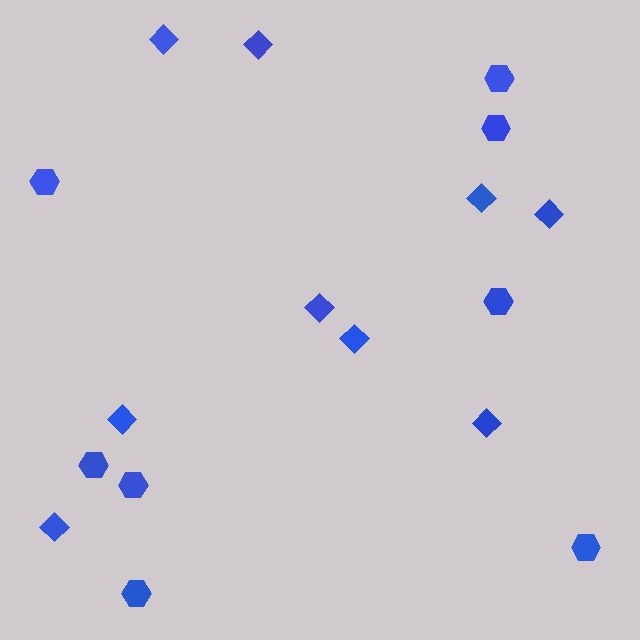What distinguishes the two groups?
There are 2 groups: one group of diamonds (9) and one group of hexagons (8).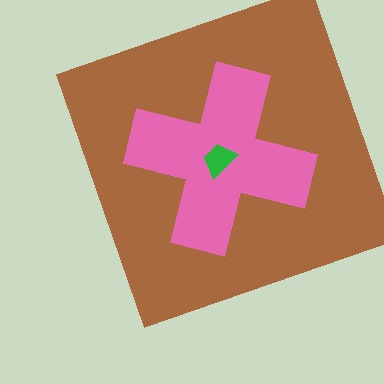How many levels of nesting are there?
3.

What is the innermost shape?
The green trapezoid.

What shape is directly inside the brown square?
The pink cross.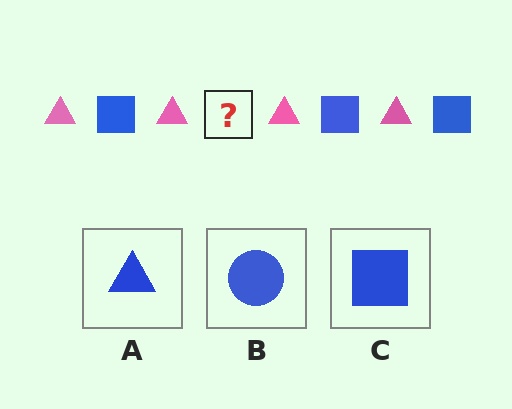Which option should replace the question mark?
Option C.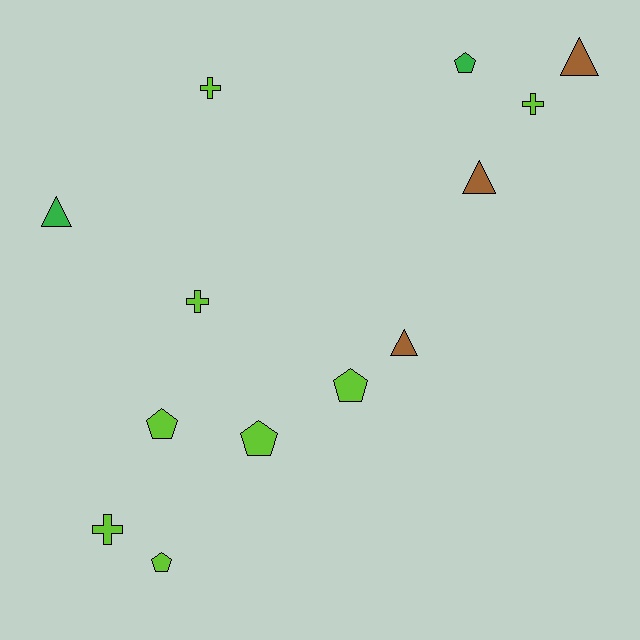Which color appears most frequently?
Lime, with 8 objects.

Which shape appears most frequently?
Pentagon, with 5 objects.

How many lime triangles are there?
There are no lime triangles.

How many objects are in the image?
There are 13 objects.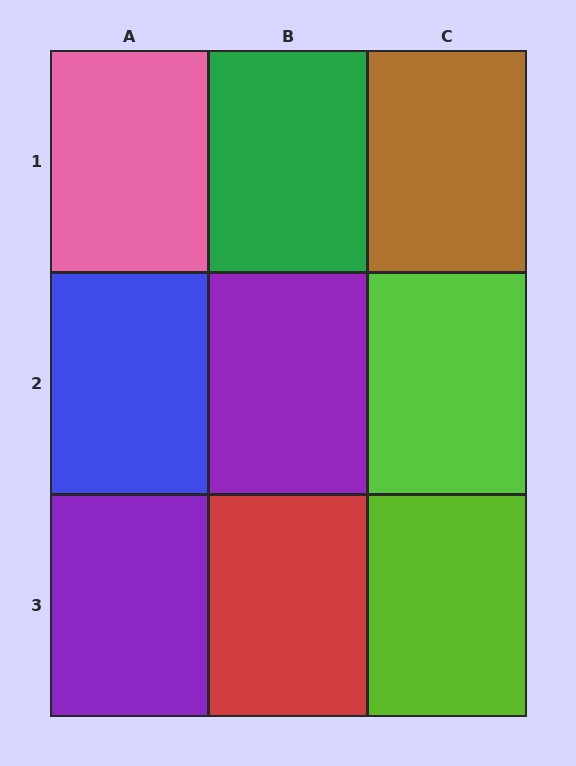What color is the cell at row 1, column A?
Pink.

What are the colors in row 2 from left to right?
Blue, purple, lime.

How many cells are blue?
1 cell is blue.